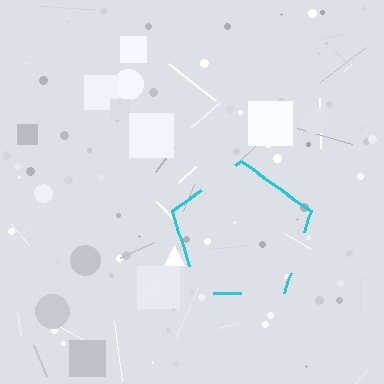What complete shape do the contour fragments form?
The contour fragments form a pentagon.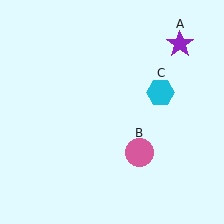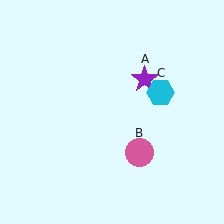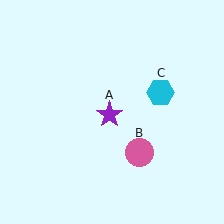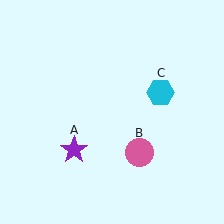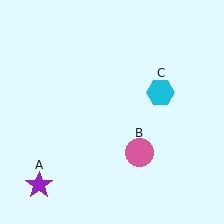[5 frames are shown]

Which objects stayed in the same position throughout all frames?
Pink circle (object B) and cyan hexagon (object C) remained stationary.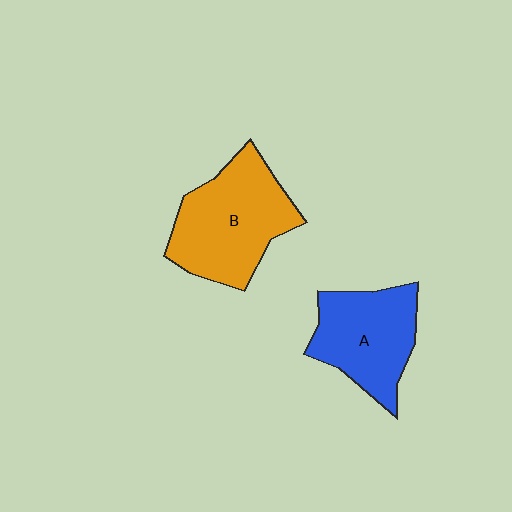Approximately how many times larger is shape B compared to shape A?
Approximately 1.2 times.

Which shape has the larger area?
Shape B (orange).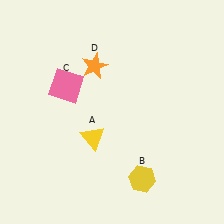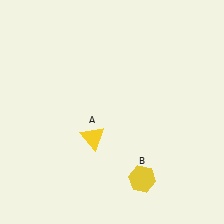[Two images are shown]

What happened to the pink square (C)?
The pink square (C) was removed in Image 2. It was in the top-left area of Image 1.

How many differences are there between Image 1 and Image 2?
There are 2 differences between the two images.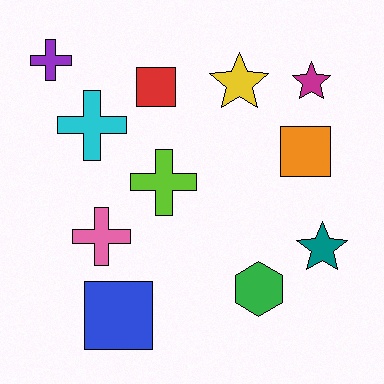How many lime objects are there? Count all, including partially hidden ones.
There is 1 lime object.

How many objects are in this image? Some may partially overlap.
There are 11 objects.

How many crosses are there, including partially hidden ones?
There are 4 crosses.